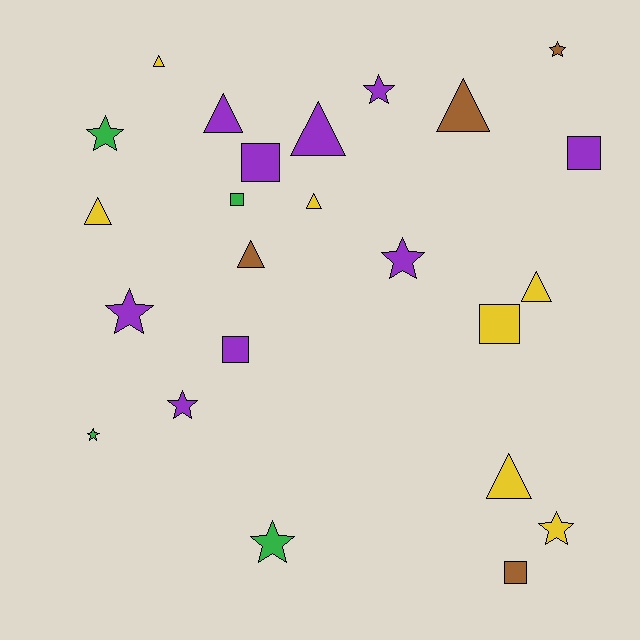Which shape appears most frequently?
Triangle, with 9 objects.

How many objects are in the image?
There are 24 objects.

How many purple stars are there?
There are 4 purple stars.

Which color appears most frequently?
Purple, with 9 objects.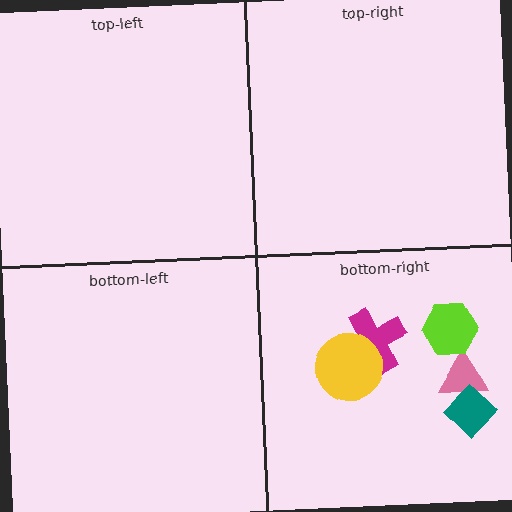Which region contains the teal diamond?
The bottom-right region.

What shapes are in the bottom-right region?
The pink triangle, the magenta cross, the lime hexagon, the teal diamond, the yellow circle.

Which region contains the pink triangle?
The bottom-right region.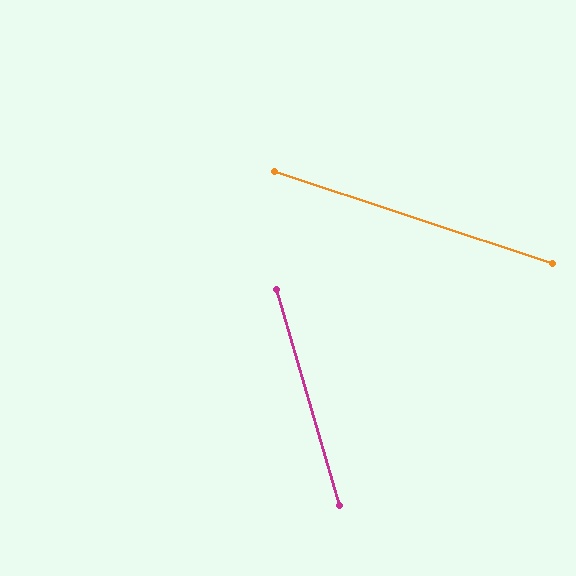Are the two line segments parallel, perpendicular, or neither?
Neither parallel nor perpendicular — they differ by about 55°.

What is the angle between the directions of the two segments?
Approximately 55 degrees.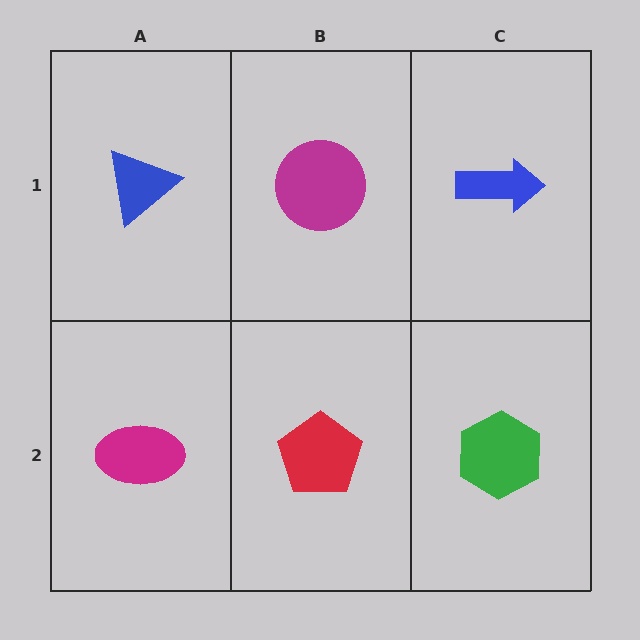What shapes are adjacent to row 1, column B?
A red pentagon (row 2, column B), a blue triangle (row 1, column A), a blue arrow (row 1, column C).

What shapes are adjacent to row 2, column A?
A blue triangle (row 1, column A), a red pentagon (row 2, column B).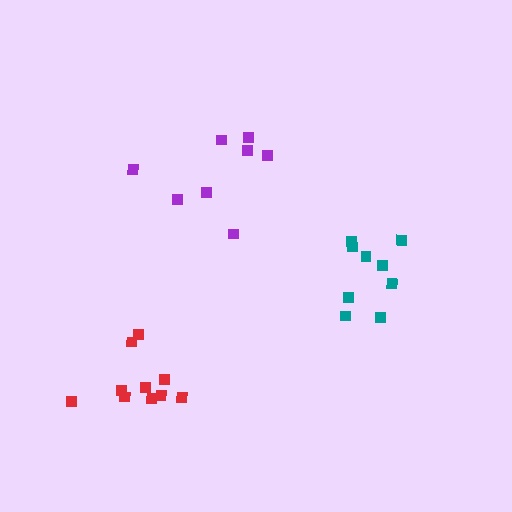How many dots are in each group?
Group 1: 8 dots, Group 2: 9 dots, Group 3: 10 dots (27 total).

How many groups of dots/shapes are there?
There are 3 groups.